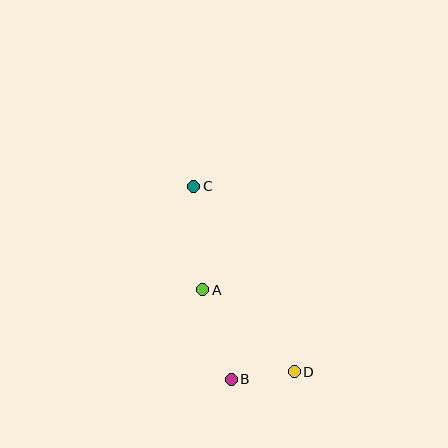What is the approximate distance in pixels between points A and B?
The distance between A and B is approximately 94 pixels.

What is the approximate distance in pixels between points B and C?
The distance between B and C is approximately 197 pixels.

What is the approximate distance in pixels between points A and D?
The distance between A and D is approximately 123 pixels.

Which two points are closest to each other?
Points B and D are closest to each other.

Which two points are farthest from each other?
Points C and D are farthest from each other.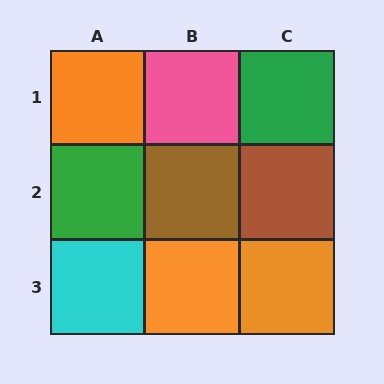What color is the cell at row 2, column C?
Brown.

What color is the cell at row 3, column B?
Orange.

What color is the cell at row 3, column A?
Cyan.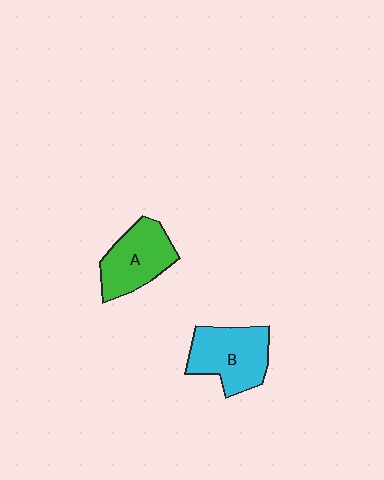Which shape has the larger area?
Shape B (cyan).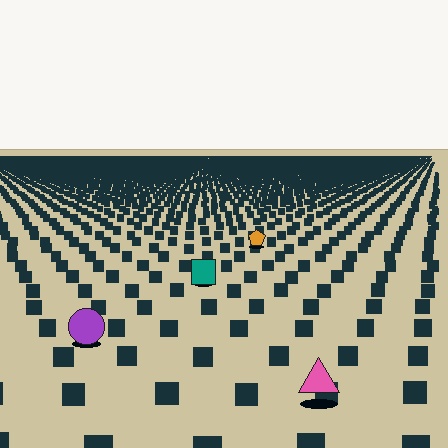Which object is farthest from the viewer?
The orange pentagon is farthest from the viewer. It appears smaller and the ground texture around it is denser.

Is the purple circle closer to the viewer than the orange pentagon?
Yes. The purple circle is closer — you can tell from the texture gradient: the ground texture is coarser near it.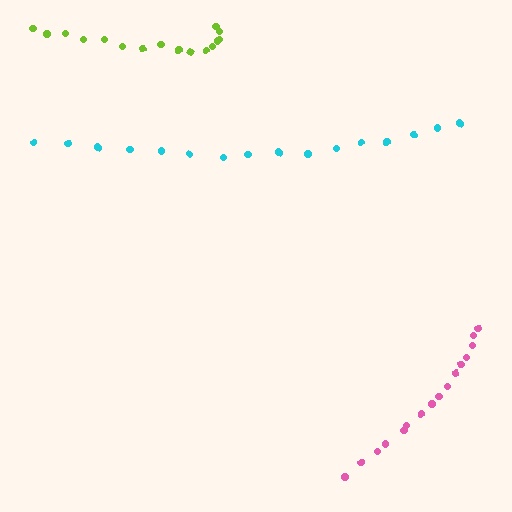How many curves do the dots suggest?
There are 3 distinct paths.